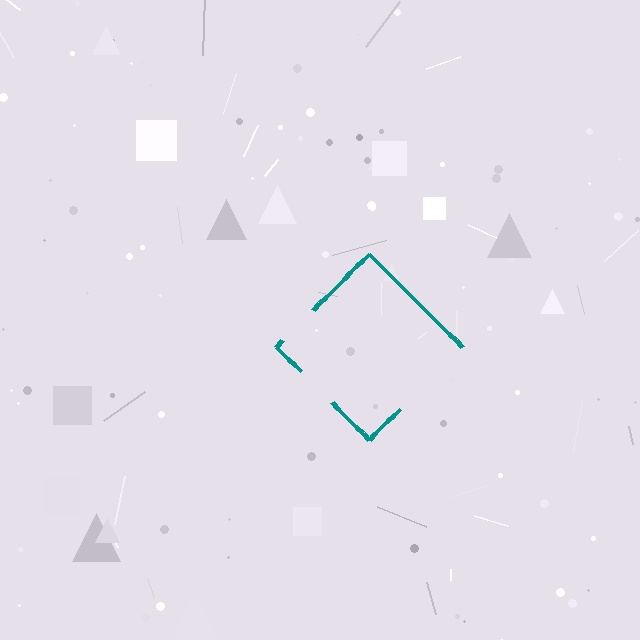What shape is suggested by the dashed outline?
The dashed outline suggests a diamond.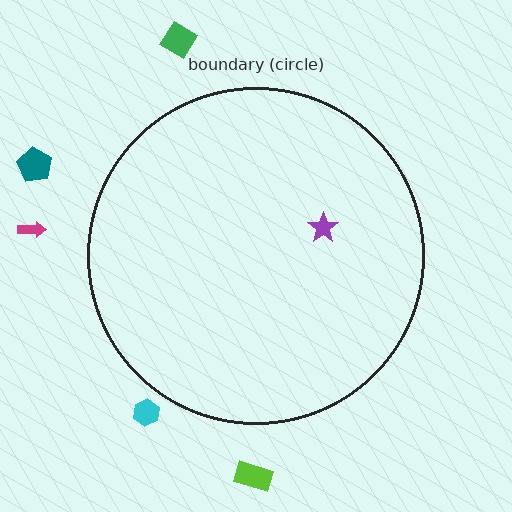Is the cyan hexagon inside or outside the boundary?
Outside.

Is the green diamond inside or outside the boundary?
Outside.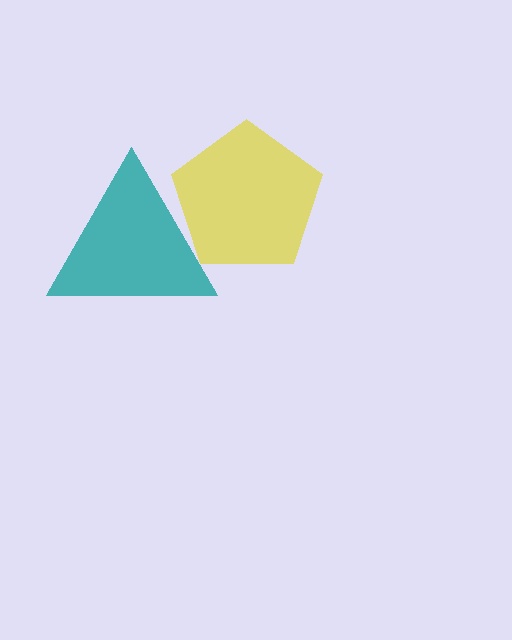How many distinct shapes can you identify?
There are 2 distinct shapes: a yellow pentagon, a teal triangle.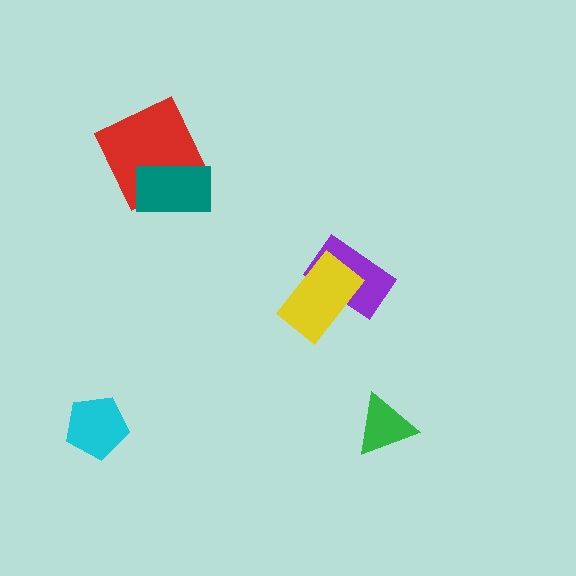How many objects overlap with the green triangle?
0 objects overlap with the green triangle.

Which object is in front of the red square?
The teal rectangle is in front of the red square.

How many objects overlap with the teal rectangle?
1 object overlaps with the teal rectangle.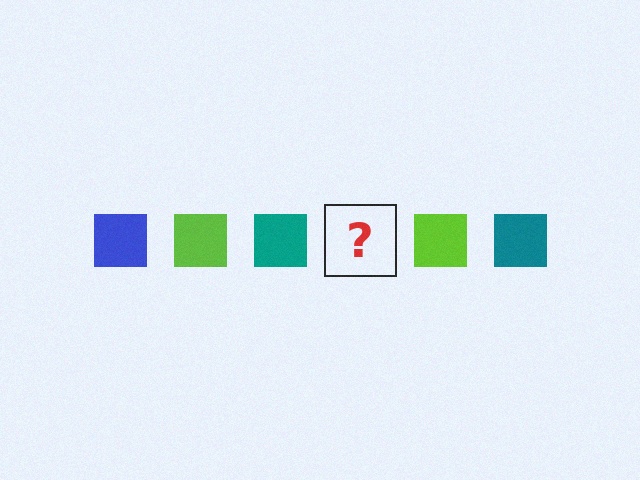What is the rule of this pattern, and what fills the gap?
The rule is that the pattern cycles through blue, lime, teal squares. The gap should be filled with a blue square.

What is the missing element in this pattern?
The missing element is a blue square.